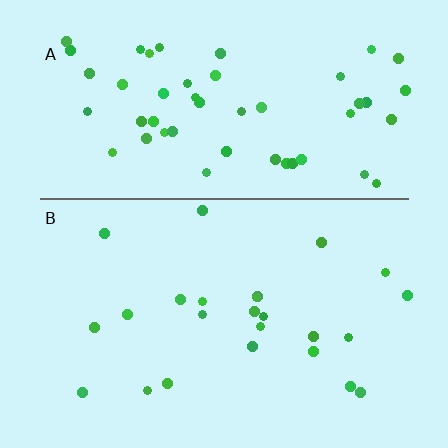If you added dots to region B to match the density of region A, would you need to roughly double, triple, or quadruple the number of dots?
Approximately double.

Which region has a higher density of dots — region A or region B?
A (the top).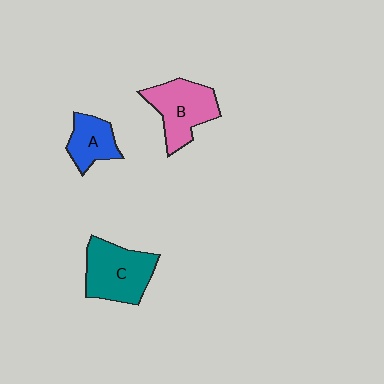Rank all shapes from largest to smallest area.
From largest to smallest: C (teal), B (pink), A (blue).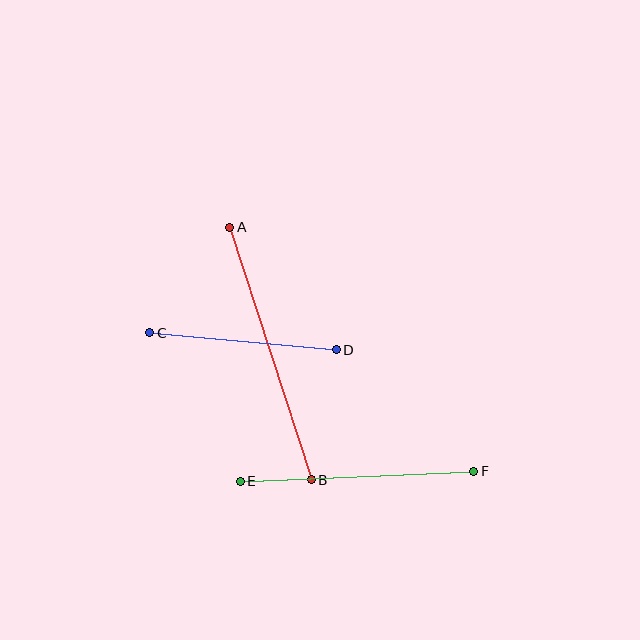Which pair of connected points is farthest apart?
Points A and B are farthest apart.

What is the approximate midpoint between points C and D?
The midpoint is at approximately (243, 341) pixels.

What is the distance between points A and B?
The distance is approximately 265 pixels.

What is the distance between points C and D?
The distance is approximately 187 pixels.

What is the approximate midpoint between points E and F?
The midpoint is at approximately (357, 476) pixels.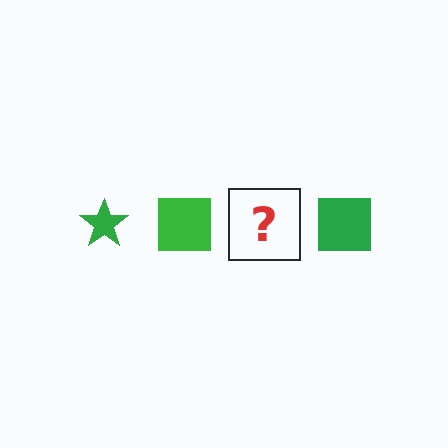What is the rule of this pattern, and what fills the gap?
The rule is that the pattern cycles through star, square shapes in green. The gap should be filled with a green star.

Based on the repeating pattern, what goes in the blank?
The blank should be a green star.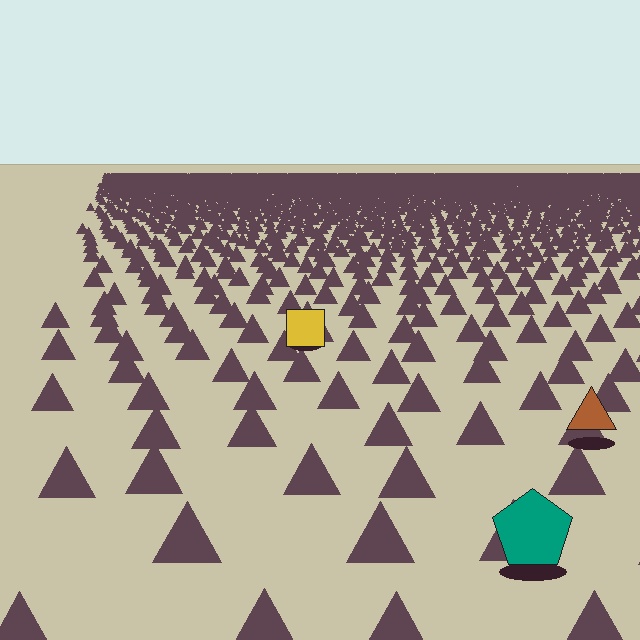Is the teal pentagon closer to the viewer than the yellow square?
Yes. The teal pentagon is closer — you can tell from the texture gradient: the ground texture is coarser near it.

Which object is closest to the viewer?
The teal pentagon is closest. The texture marks near it are larger and more spread out.